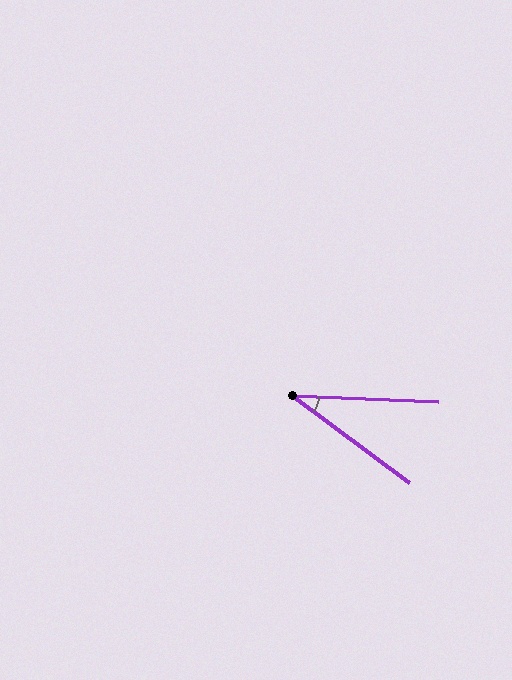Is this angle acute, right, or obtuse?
It is acute.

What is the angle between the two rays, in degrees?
Approximately 35 degrees.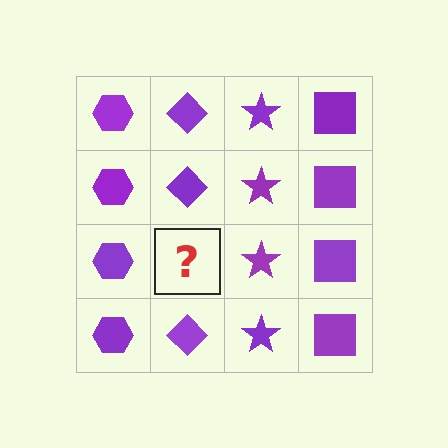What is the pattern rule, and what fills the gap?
The rule is that each column has a consistent shape. The gap should be filled with a purple diamond.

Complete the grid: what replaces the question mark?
The question mark should be replaced with a purple diamond.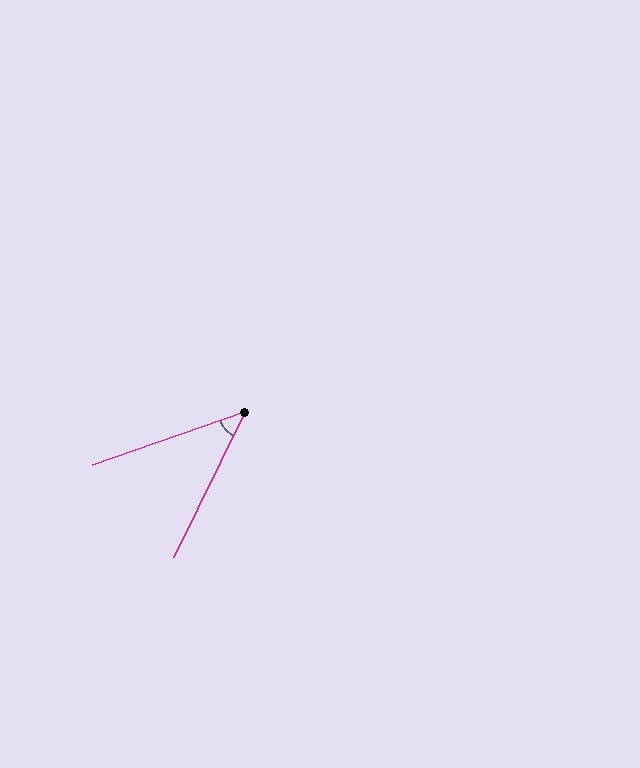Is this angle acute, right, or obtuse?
It is acute.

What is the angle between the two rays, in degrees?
Approximately 45 degrees.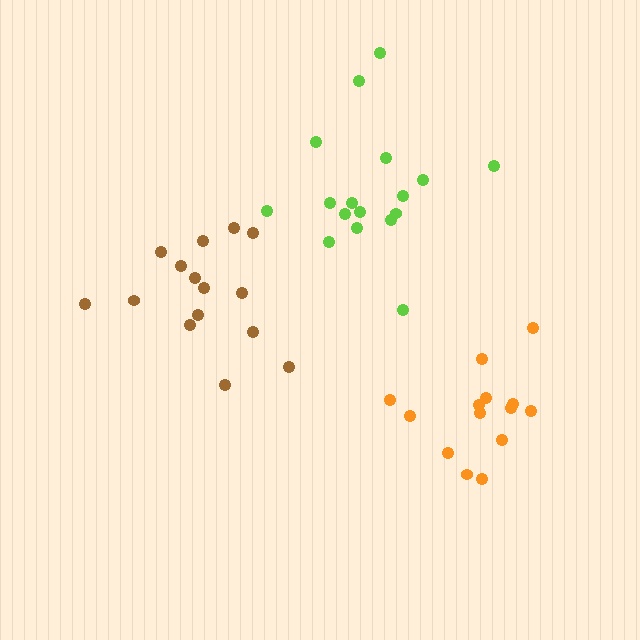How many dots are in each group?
Group 1: 17 dots, Group 2: 15 dots, Group 3: 14 dots (46 total).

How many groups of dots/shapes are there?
There are 3 groups.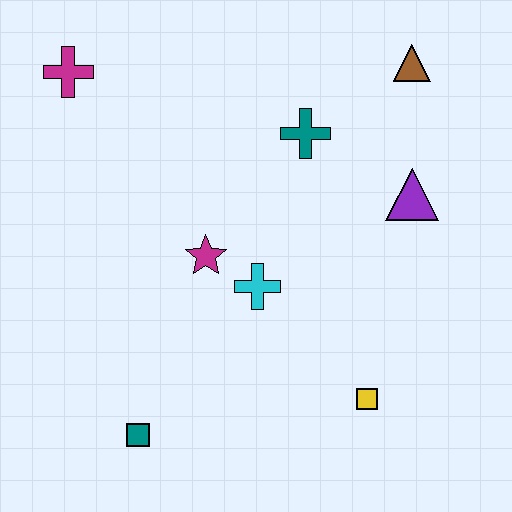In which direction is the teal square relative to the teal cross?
The teal square is below the teal cross.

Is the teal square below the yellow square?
Yes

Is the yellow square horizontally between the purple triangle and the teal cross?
Yes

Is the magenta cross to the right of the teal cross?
No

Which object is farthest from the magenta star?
The brown triangle is farthest from the magenta star.